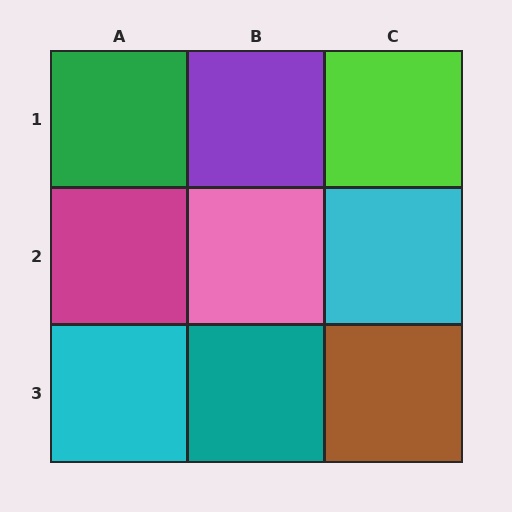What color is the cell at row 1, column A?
Green.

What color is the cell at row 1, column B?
Purple.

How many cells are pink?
1 cell is pink.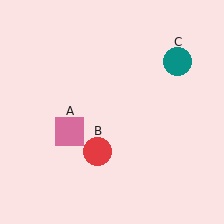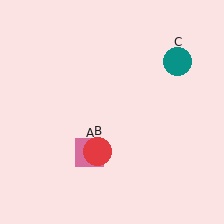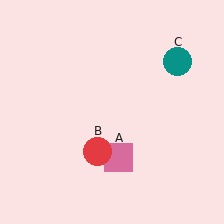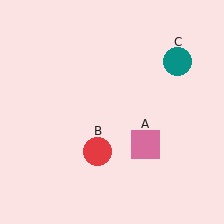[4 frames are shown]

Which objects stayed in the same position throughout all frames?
Red circle (object B) and teal circle (object C) remained stationary.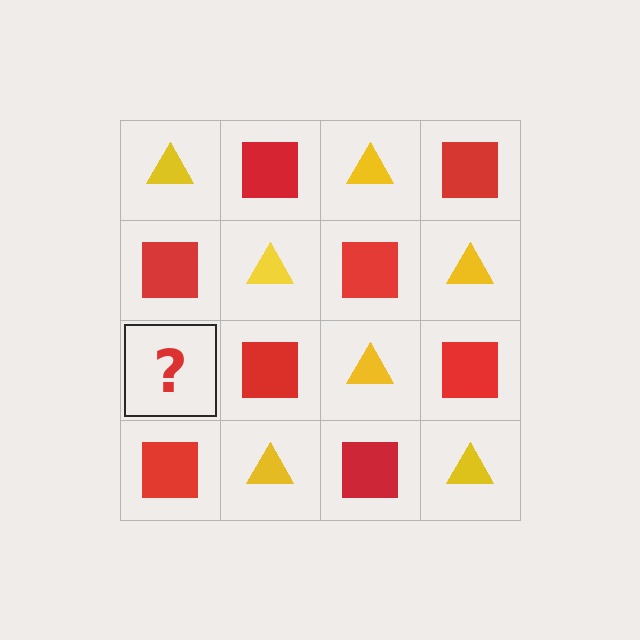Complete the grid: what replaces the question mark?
The question mark should be replaced with a yellow triangle.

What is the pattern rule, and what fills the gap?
The rule is that it alternates yellow triangle and red square in a checkerboard pattern. The gap should be filled with a yellow triangle.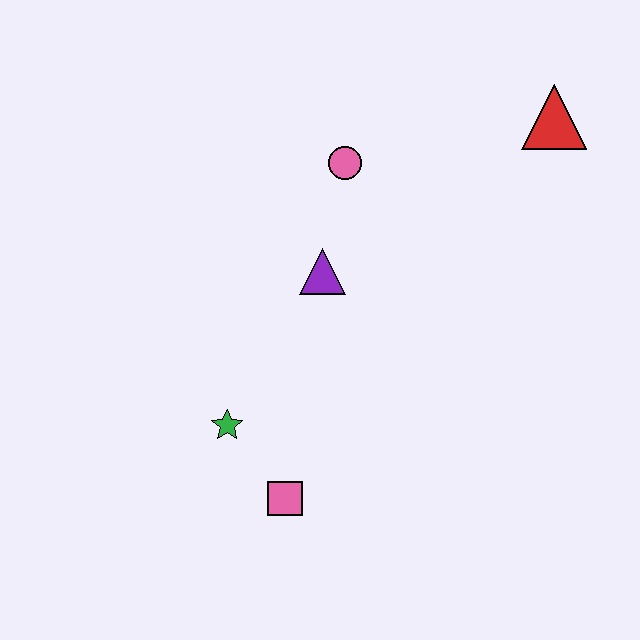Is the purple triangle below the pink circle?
Yes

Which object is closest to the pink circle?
The purple triangle is closest to the pink circle.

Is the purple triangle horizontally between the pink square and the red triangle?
Yes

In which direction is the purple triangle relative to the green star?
The purple triangle is above the green star.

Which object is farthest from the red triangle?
The pink square is farthest from the red triangle.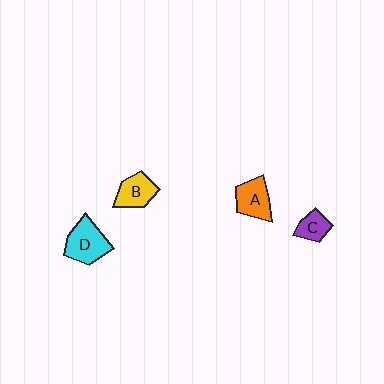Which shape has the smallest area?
Shape C (purple).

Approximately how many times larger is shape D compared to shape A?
Approximately 1.2 times.